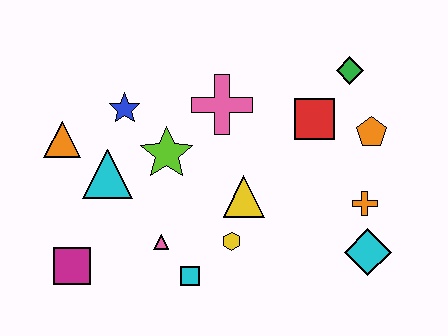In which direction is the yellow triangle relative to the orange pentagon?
The yellow triangle is to the left of the orange pentagon.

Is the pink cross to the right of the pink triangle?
Yes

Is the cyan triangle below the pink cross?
Yes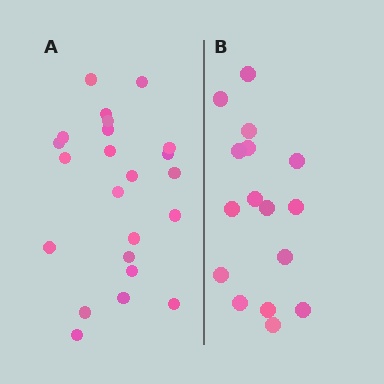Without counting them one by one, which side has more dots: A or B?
Region A (the left region) has more dots.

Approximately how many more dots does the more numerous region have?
Region A has roughly 8 or so more dots than region B.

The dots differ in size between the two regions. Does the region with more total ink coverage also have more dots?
No. Region B has more total ink coverage because its dots are larger, but region A actually contains more individual dots. Total area can be misleading — the number of items is what matters here.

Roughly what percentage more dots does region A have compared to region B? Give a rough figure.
About 45% more.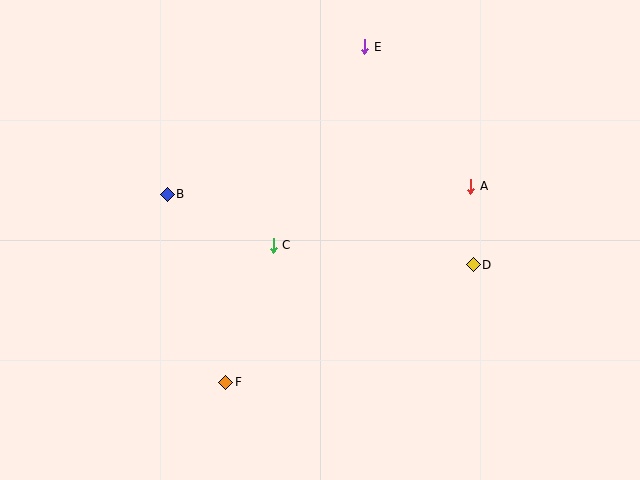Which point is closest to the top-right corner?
Point A is closest to the top-right corner.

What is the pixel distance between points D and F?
The distance between D and F is 274 pixels.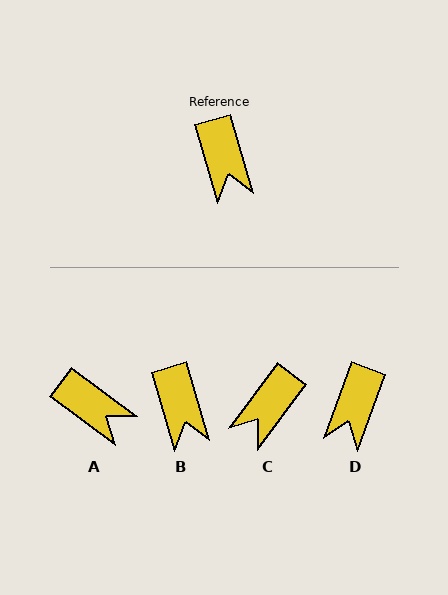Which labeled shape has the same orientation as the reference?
B.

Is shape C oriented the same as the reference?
No, it is off by about 53 degrees.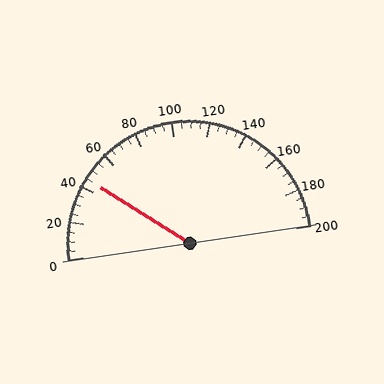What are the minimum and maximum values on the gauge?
The gauge ranges from 0 to 200.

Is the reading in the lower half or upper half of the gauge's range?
The reading is in the lower half of the range (0 to 200).